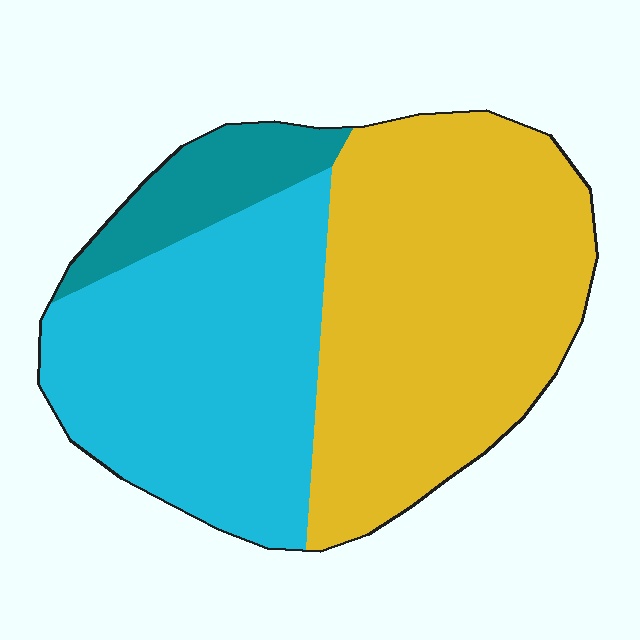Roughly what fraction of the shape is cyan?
Cyan takes up about two fifths (2/5) of the shape.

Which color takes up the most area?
Yellow, at roughly 50%.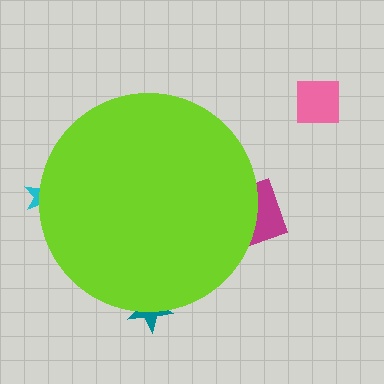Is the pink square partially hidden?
No, the pink square is fully visible.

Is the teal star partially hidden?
Yes, the teal star is partially hidden behind the lime circle.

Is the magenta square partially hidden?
Yes, the magenta square is partially hidden behind the lime circle.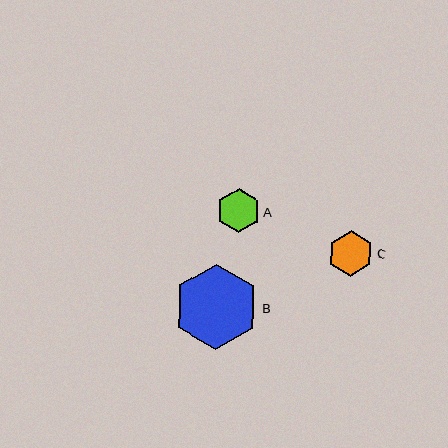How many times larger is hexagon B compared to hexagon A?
Hexagon B is approximately 2.0 times the size of hexagon A.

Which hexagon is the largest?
Hexagon B is the largest with a size of approximately 85 pixels.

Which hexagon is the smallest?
Hexagon A is the smallest with a size of approximately 44 pixels.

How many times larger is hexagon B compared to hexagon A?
Hexagon B is approximately 2.0 times the size of hexagon A.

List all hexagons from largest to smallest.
From largest to smallest: B, C, A.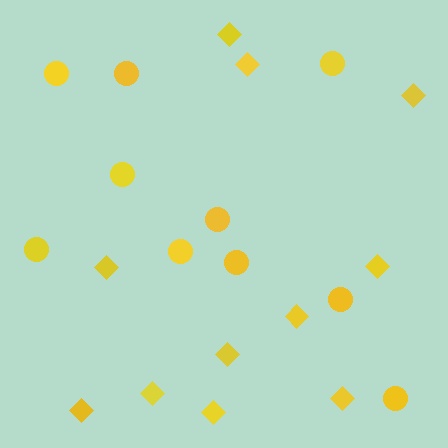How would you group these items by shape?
There are 2 groups: one group of diamonds (11) and one group of circles (10).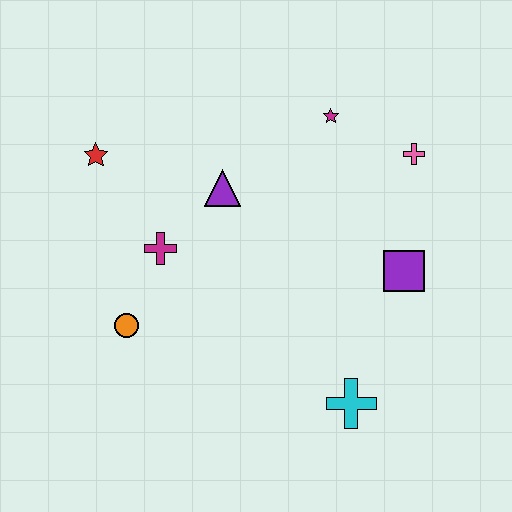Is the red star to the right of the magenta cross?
No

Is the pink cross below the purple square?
No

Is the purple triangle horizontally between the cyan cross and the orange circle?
Yes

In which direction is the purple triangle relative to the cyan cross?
The purple triangle is above the cyan cross.